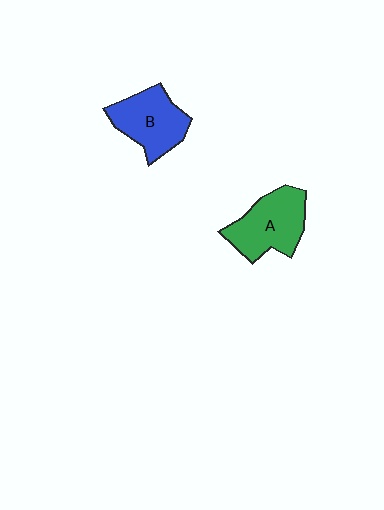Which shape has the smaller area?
Shape B (blue).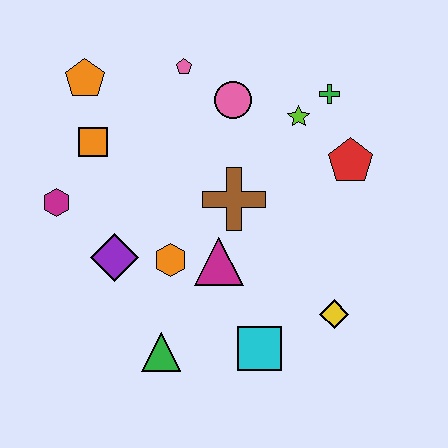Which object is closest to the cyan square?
The yellow diamond is closest to the cyan square.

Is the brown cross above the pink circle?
No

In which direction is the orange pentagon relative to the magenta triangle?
The orange pentagon is above the magenta triangle.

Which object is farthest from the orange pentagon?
The yellow diamond is farthest from the orange pentagon.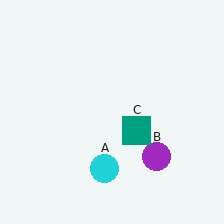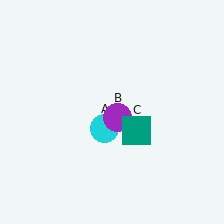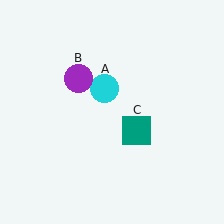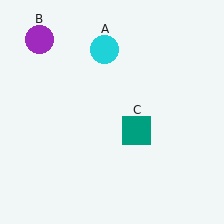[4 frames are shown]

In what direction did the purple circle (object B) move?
The purple circle (object B) moved up and to the left.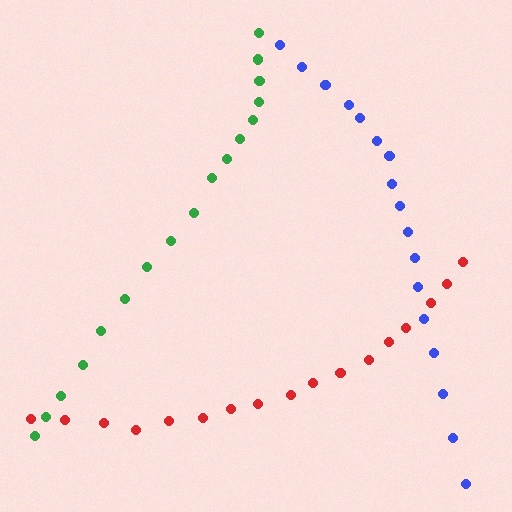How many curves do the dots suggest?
There are 3 distinct paths.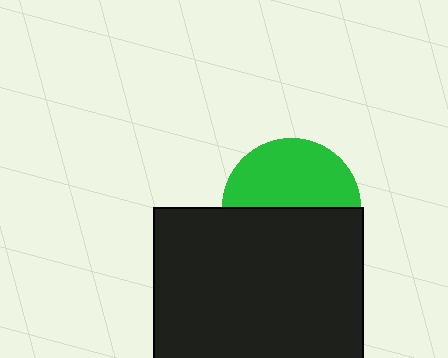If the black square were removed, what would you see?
You would see the complete green circle.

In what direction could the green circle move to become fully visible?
The green circle could move up. That would shift it out from behind the black square entirely.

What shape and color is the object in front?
The object in front is a black square.